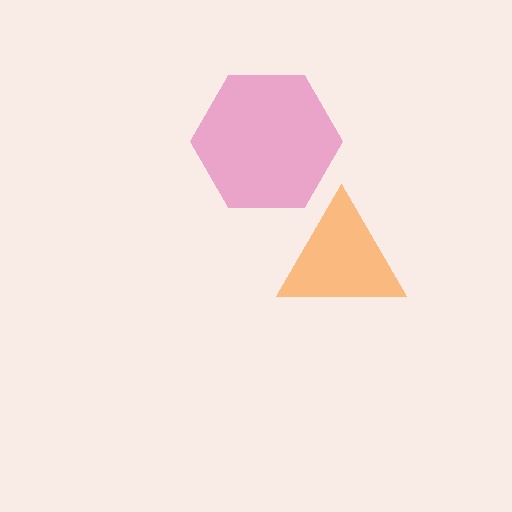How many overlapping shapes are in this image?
There are 2 overlapping shapes in the image.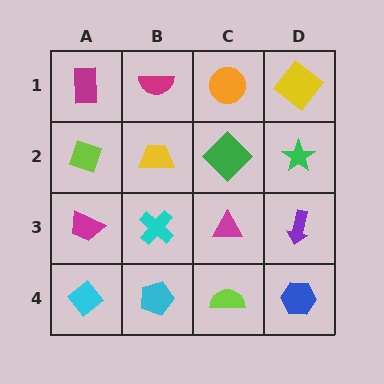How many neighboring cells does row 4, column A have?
2.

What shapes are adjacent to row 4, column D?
A purple arrow (row 3, column D), a lime semicircle (row 4, column C).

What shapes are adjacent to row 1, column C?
A green diamond (row 2, column C), a magenta semicircle (row 1, column B), a yellow diamond (row 1, column D).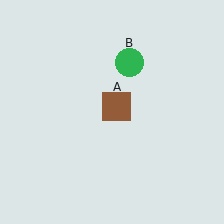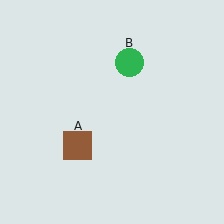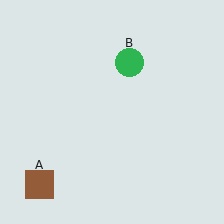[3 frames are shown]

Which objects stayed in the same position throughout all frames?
Green circle (object B) remained stationary.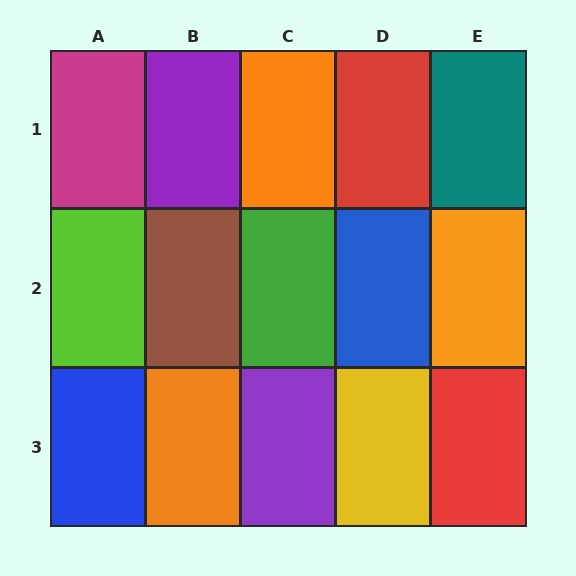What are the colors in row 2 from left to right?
Lime, brown, green, blue, orange.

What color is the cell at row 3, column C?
Purple.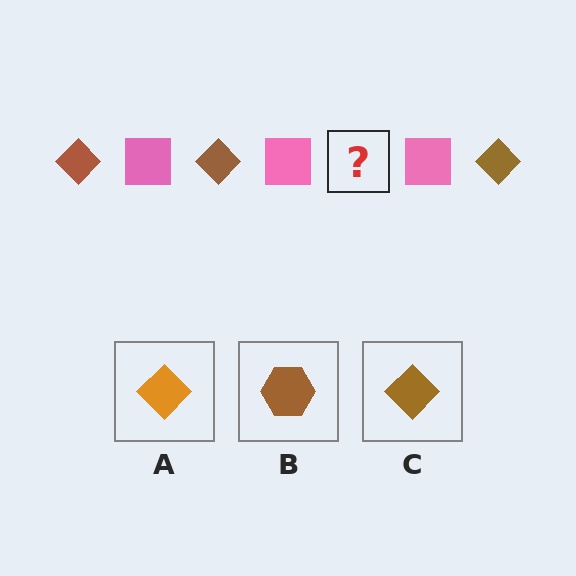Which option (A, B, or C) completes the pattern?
C.